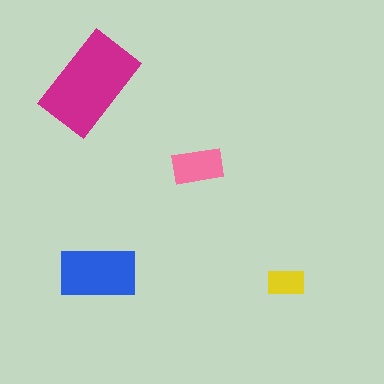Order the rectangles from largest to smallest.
the magenta one, the blue one, the pink one, the yellow one.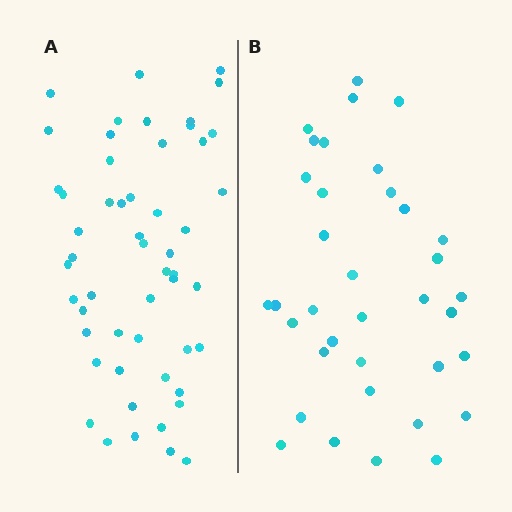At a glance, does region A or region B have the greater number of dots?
Region A (the left region) has more dots.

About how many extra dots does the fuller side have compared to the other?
Region A has approximately 15 more dots than region B.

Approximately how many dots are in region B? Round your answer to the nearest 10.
About 40 dots. (The exact count is 36, which rounds to 40.)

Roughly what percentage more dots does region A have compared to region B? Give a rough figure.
About 45% more.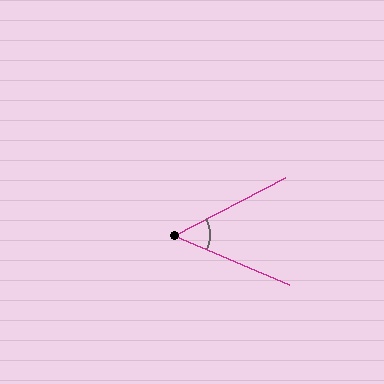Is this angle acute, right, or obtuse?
It is acute.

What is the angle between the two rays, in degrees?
Approximately 51 degrees.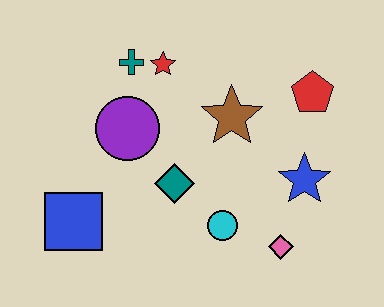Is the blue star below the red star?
Yes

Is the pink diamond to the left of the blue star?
Yes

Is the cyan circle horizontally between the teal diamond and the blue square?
No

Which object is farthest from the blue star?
The blue square is farthest from the blue star.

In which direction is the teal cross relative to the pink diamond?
The teal cross is above the pink diamond.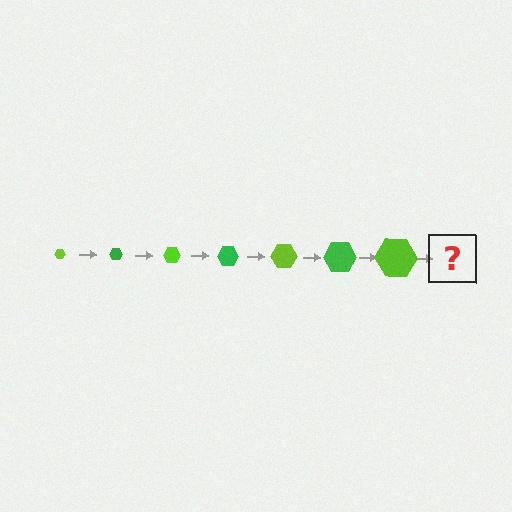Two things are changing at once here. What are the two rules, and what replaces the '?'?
The two rules are that the hexagon grows larger each step and the color cycles through lime and green. The '?' should be a green hexagon, larger than the previous one.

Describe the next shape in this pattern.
It should be a green hexagon, larger than the previous one.